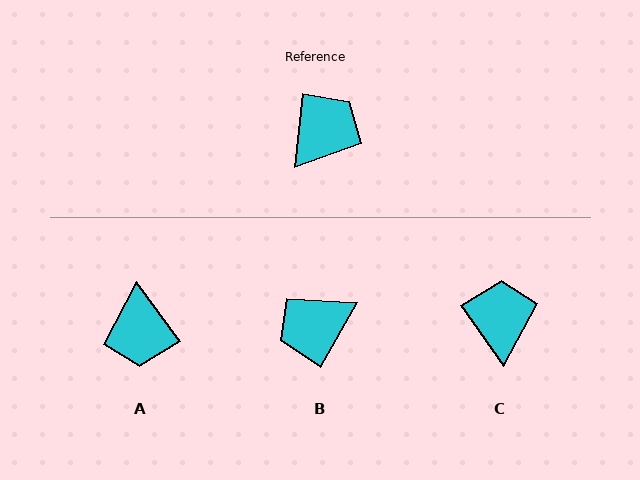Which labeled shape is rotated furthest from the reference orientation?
B, about 156 degrees away.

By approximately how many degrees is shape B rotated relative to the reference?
Approximately 156 degrees counter-clockwise.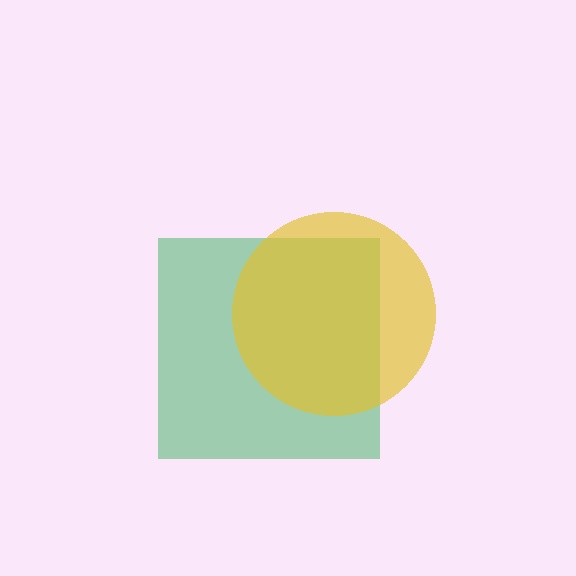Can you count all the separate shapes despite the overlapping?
Yes, there are 2 separate shapes.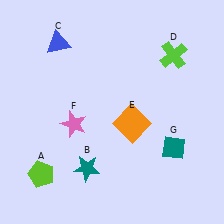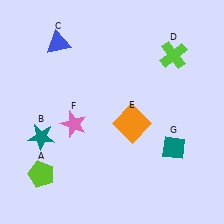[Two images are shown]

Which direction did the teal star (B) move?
The teal star (B) moved left.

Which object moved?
The teal star (B) moved left.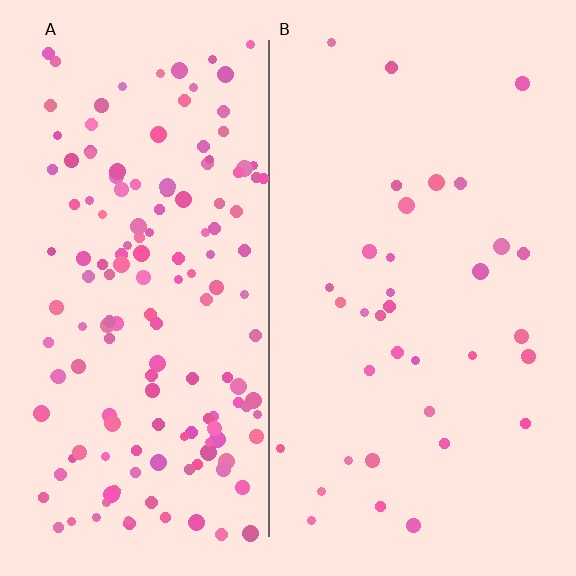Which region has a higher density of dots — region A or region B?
A (the left).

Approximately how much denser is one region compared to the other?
Approximately 4.4× — region A over region B.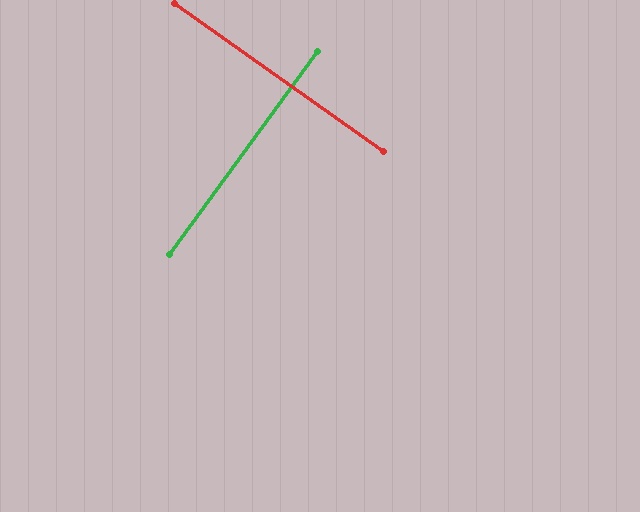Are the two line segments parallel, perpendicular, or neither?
Perpendicular — they meet at approximately 89°.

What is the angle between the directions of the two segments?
Approximately 89 degrees.